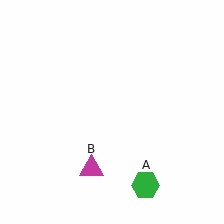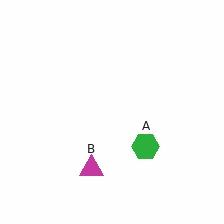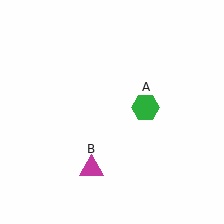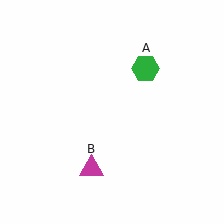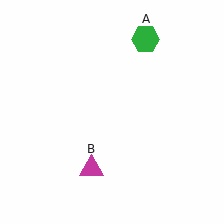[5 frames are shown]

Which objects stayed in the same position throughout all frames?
Magenta triangle (object B) remained stationary.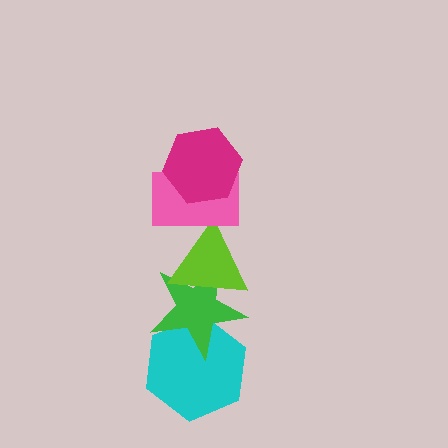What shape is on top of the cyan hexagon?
The green star is on top of the cyan hexagon.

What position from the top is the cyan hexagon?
The cyan hexagon is 5th from the top.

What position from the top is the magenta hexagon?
The magenta hexagon is 1st from the top.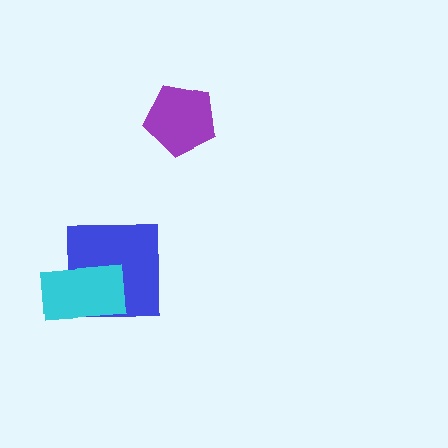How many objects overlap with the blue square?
1 object overlaps with the blue square.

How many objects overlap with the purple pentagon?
0 objects overlap with the purple pentagon.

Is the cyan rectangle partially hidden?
No, no other shape covers it.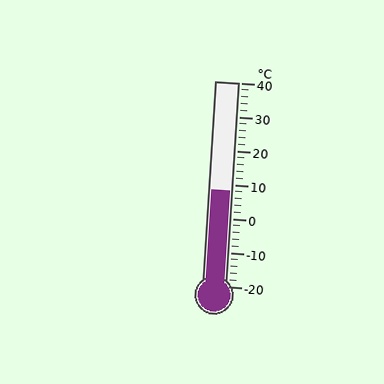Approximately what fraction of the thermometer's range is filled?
The thermometer is filled to approximately 45% of its range.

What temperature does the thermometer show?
The thermometer shows approximately 8°C.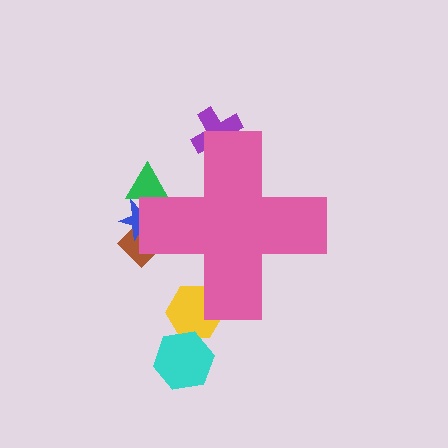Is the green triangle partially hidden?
Yes, the green triangle is partially hidden behind the pink cross.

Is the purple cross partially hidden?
Yes, the purple cross is partially hidden behind the pink cross.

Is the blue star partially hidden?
Yes, the blue star is partially hidden behind the pink cross.